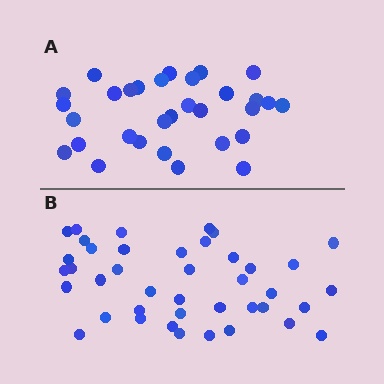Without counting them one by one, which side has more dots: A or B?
Region B (the bottom region) has more dots.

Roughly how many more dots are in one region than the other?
Region B has roughly 10 or so more dots than region A.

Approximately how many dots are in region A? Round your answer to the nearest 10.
About 30 dots. (The exact count is 31, which rounds to 30.)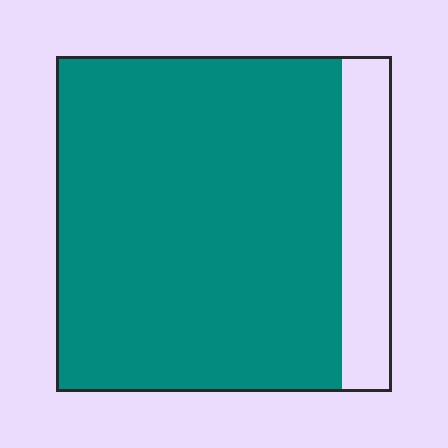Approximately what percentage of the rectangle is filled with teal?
Approximately 85%.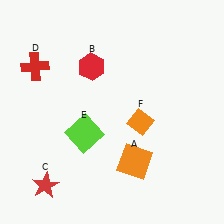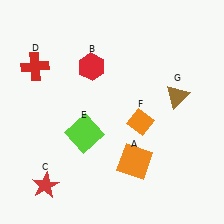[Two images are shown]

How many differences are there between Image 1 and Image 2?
There is 1 difference between the two images.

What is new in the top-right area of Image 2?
A brown triangle (G) was added in the top-right area of Image 2.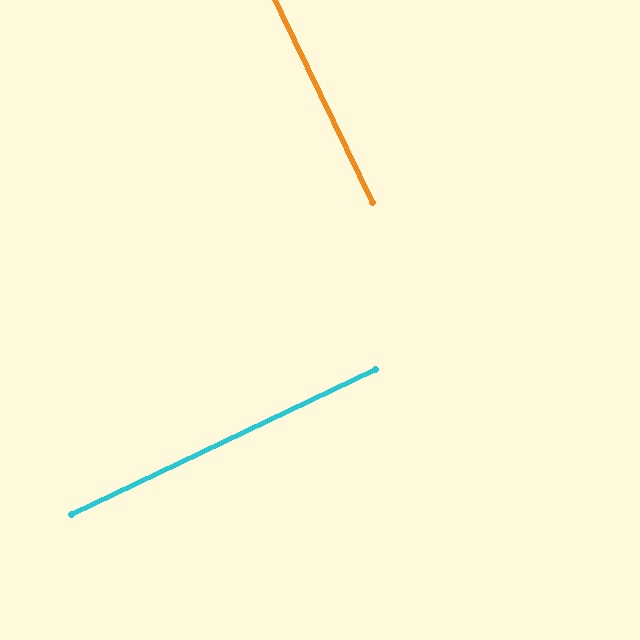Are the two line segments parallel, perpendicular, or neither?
Perpendicular — they meet at approximately 90°.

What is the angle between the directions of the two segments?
Approximately 90 degrees.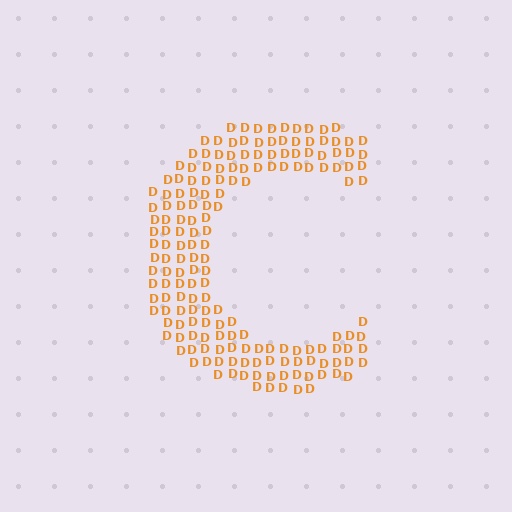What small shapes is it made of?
It is made of small letter D's.